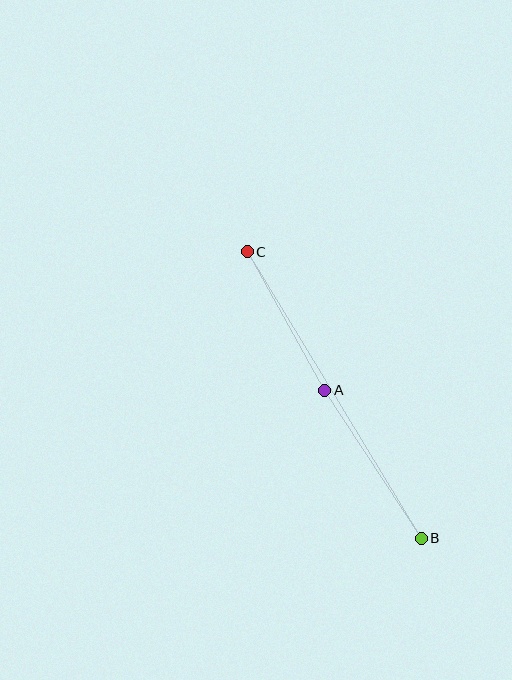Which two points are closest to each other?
Points A and C are closest to each other.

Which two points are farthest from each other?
Points B and C are farthest from each other.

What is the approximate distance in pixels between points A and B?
The distance between A and B is approximately 177 pixels.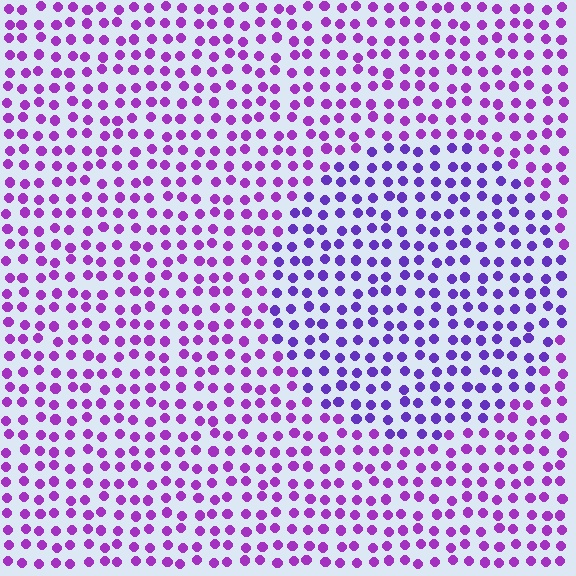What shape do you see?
I see a circle.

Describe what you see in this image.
The image is filled with small purple elements in a uniform arrangement. A circle-shaped region is visible where the elements are tinted to a slightly different hue, forming a subtle color boundary.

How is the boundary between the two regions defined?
The boundary is defined purely by a slight shift in hue (about 27 degrees). Spacing, size, and orientation are identical on both sides.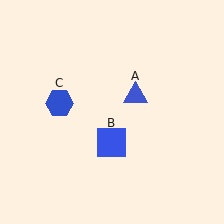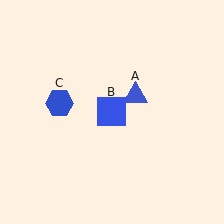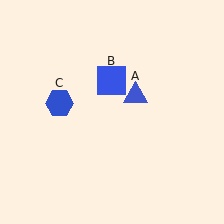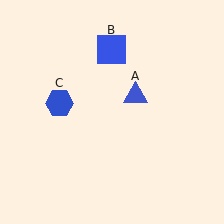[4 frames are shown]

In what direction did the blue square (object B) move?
The blue square (object B) moved up.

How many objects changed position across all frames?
1 object changed position: blue square (object B).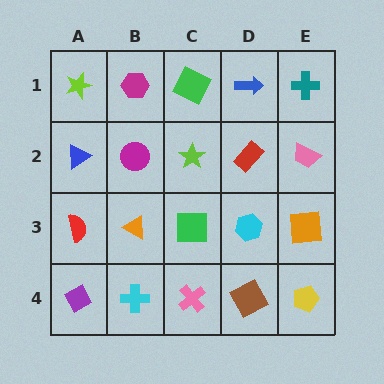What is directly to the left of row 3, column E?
A cyan hexagon.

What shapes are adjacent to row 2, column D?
A blue arrow (row 1, column D), a cyan hexagon (row 3, column D), a lime star (row 2, column C), a pink trapezoid (row 2, column E).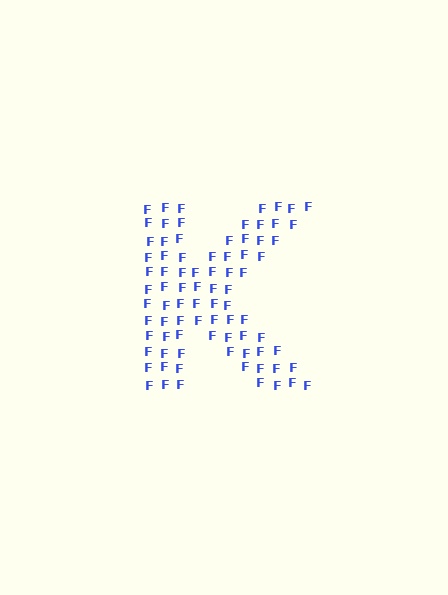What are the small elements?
The small elements are letter F's.